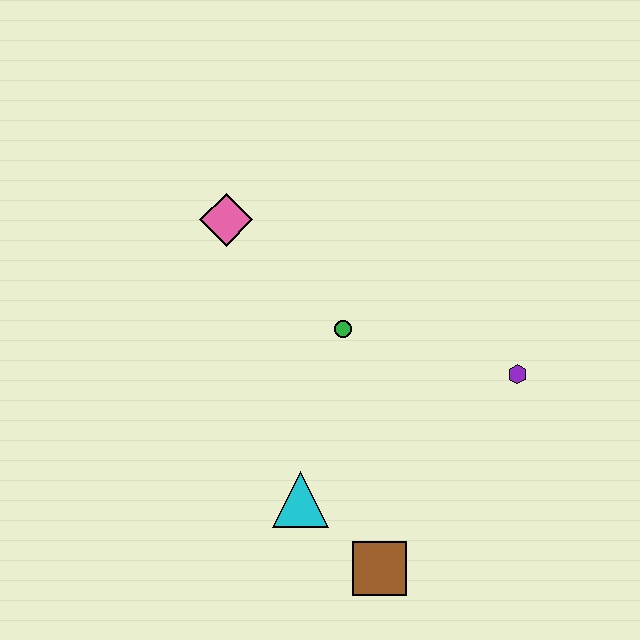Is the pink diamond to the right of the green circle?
No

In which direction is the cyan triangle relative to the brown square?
The cyan triangle is to the left of the brown square.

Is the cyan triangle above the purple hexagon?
No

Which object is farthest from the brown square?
The pink diamond is farthest from the brown square.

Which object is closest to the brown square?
The cyan triangle is closest to the brown square.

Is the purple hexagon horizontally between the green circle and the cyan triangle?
No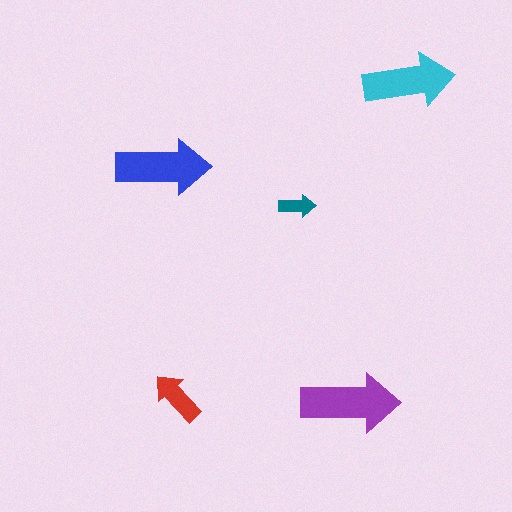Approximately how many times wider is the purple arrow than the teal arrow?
About 2.5 times wider.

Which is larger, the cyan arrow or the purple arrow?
The purple one.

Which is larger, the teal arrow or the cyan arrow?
The cyan one.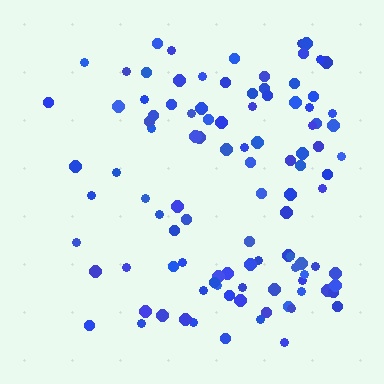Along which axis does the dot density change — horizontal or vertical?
Horizontal.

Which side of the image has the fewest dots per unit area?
The left.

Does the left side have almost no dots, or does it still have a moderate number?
Still a moderate number, just noticeably fewer than the right.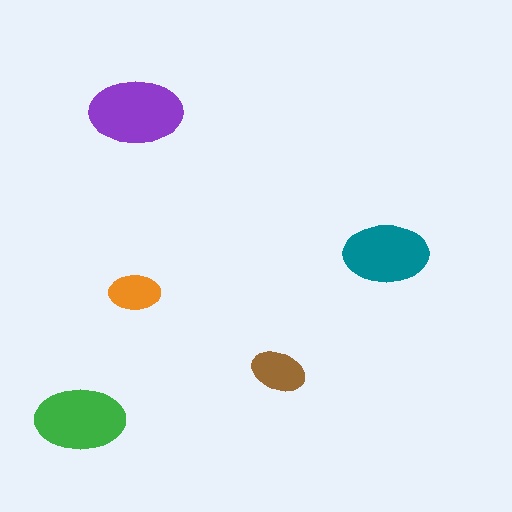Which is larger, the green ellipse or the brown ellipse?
The green one.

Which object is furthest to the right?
The teal ellipse is rightmost.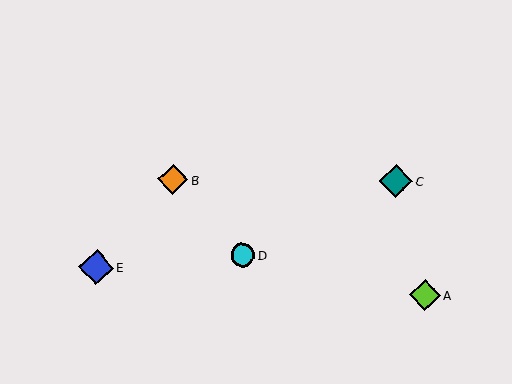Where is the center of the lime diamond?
The center of the lime diamond is at (425, 295).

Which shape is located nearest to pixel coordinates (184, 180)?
The orange diamond (labeled B) at (173, 179) is nearest to that location.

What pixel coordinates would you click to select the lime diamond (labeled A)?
Click at (425, 295) to select the lime diamond A.